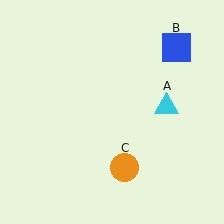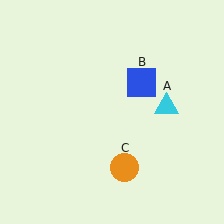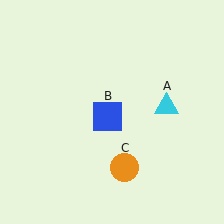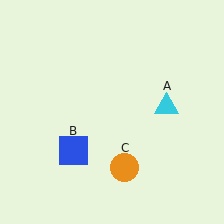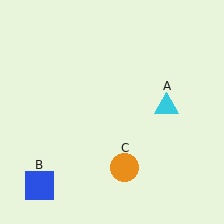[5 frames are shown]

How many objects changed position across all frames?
1 object changed position: blue square (object B).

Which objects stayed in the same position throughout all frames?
Cyan triangle (object A) and orange circle (object C) remained stationary.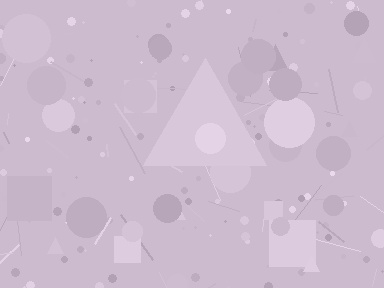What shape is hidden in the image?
A triangle is hidden in the image.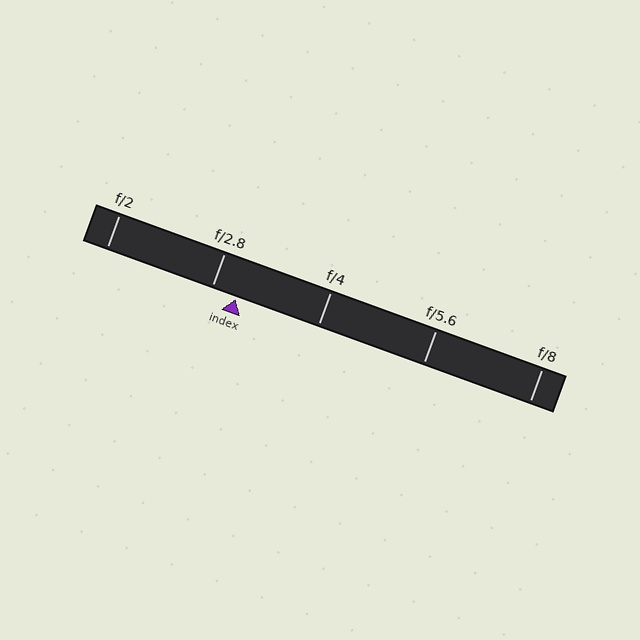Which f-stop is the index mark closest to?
The index mark is closest to f/2.8.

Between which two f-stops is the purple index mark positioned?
The index mark is between f/2.8 and f/4.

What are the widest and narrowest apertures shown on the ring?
The widest aperture shown is f/2 and the narrowest is f/8.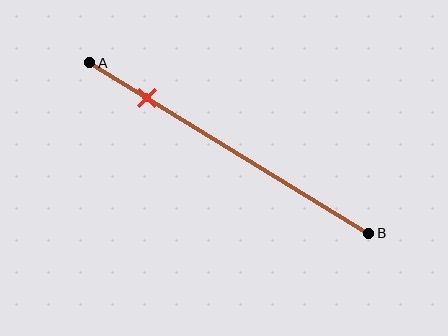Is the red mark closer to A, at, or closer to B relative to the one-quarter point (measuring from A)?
The red mark is closer to point A than the one-quarter point of segment AB.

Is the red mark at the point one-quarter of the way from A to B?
No, the mark is at about 20% from A, not at the 25% one-quarter point.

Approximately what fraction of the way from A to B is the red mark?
The red mark is approximately 20% of the way from A to B.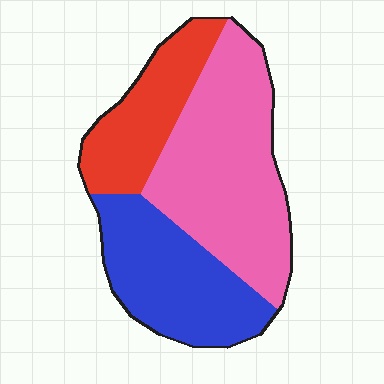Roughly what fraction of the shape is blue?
Blue takes up about one third (1/3) of the shape.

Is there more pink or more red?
Pink.